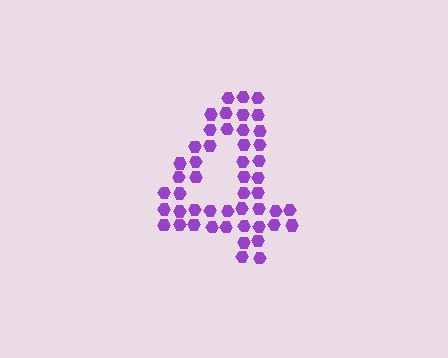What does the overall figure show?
The overall figure shows the digit 4.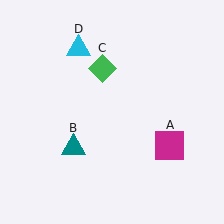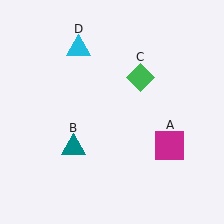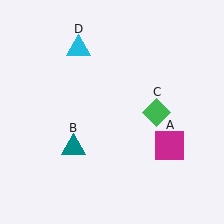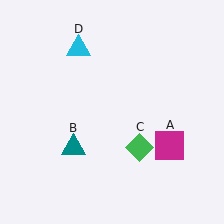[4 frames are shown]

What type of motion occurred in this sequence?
The green diamond (object C) rotated clockwise around the center of the scene.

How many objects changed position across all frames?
1 object changed position: green diamond (object C).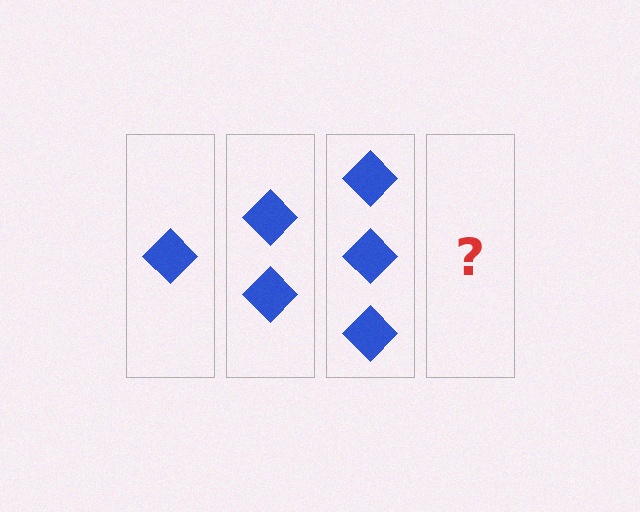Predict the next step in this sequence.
The next step is 4 diamonds.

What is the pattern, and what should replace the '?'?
The pattern is that each step adds one more diamond. The '?' should be 4 diamonds.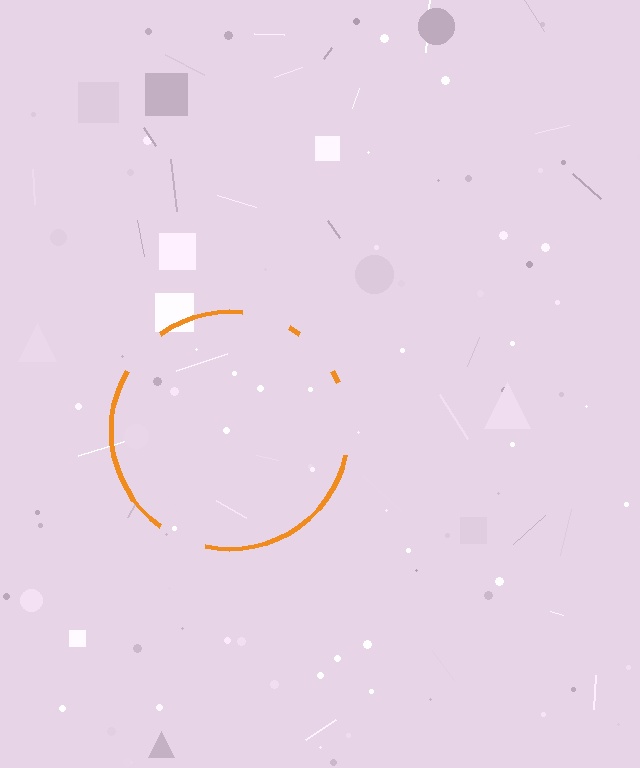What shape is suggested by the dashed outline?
The dashed outline suggests a circle.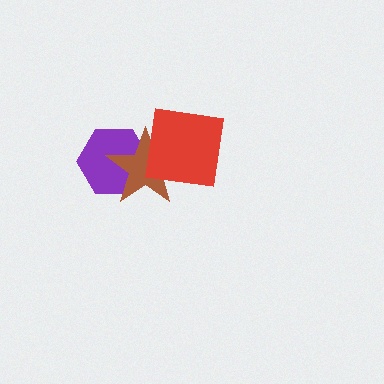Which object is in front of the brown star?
The red square is in front of the brown star.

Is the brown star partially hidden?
Yes, it is partially covered by another shape.